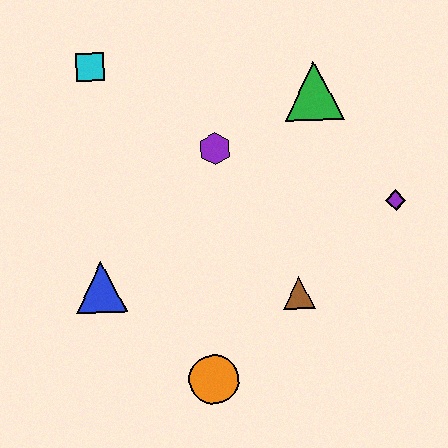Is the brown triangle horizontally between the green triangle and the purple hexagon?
Yes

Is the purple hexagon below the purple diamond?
No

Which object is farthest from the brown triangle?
The cyan square is farthest from the brown triangle.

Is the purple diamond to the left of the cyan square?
No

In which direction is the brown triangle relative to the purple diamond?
The brown triangle is to the left of the purple diamond.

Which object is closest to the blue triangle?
The orange circle is closest to the blue triangle.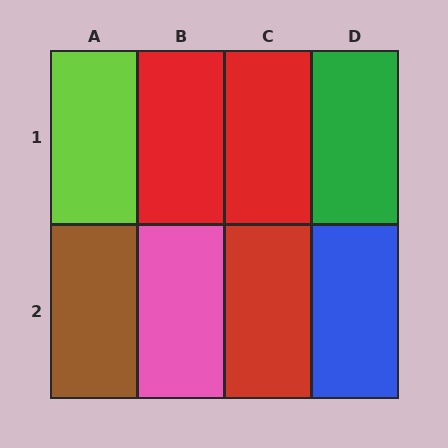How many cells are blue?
1 cell is blue.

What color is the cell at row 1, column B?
Red.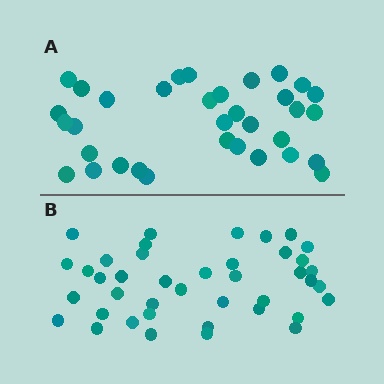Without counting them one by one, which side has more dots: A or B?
Region B (the bottom region) has more dots.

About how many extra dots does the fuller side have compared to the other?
Region B has roughly 8 or so more dots than region A.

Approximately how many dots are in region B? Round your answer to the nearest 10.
About 40 dots. (The exact count is 41, which rounds to 40.)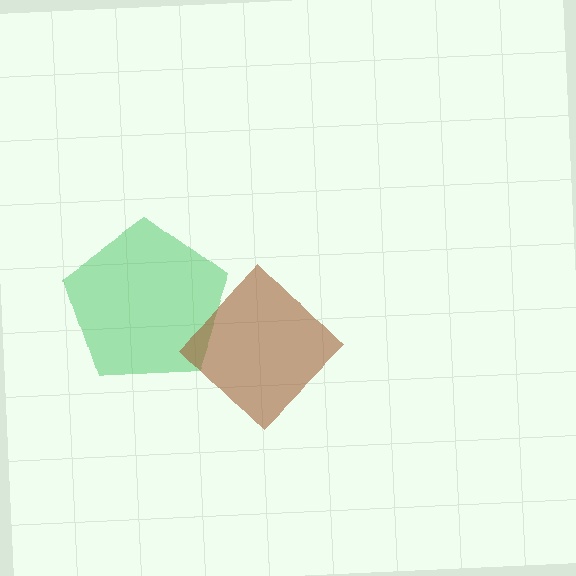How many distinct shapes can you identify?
There are 2 distinct shapes: a green pentagon, a brown diamond.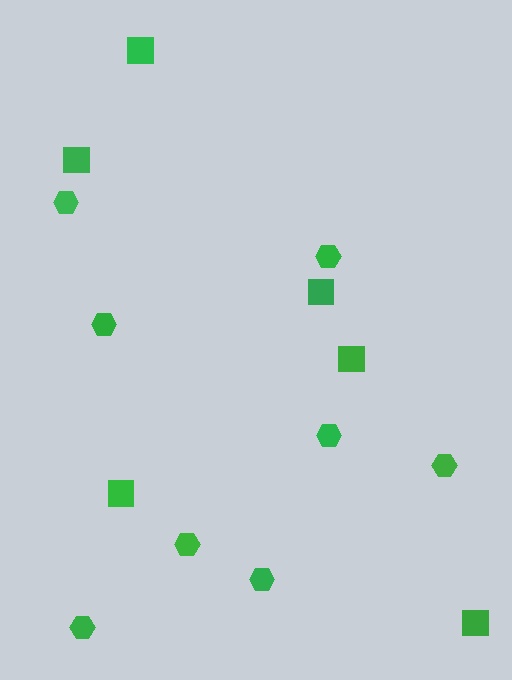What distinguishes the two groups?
There are 2 groups: one group of hexagons (8) and one group of squares (6).